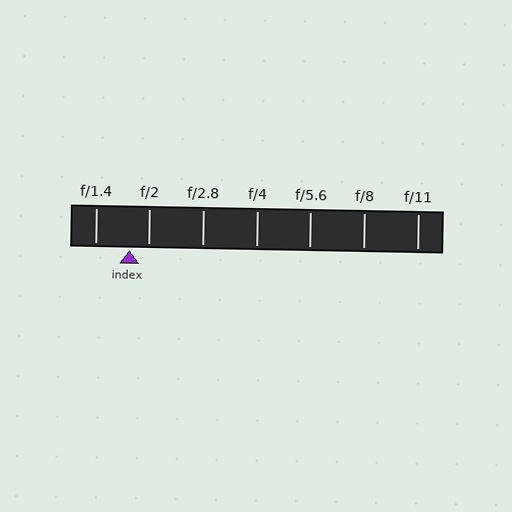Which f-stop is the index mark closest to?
The index mark is closest to f/2.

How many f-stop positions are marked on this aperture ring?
There are 7 f-stop positions marked.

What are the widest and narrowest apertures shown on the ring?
The widest aperture shown is f/1.4 and the narrowest is f/11.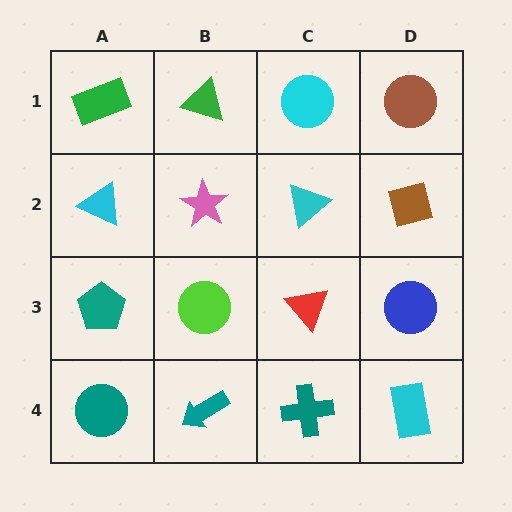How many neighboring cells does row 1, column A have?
2.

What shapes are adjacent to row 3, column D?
A brown diamond (row 2, column D), a cyan rectangle (row 4, column D), a red triangle (row 3, column C).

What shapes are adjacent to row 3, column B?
A pink star (row 2, column B), a teal arrow (row 4, column B), a teal pentagon (row 3, column A), a red triangle (row 3, column C).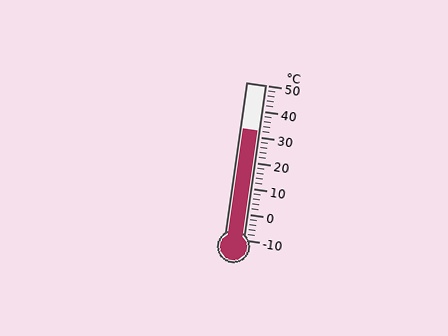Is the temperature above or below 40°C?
The temperature is below 40°C.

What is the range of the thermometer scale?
The thermometer scale ranges from -10°C to 50°C.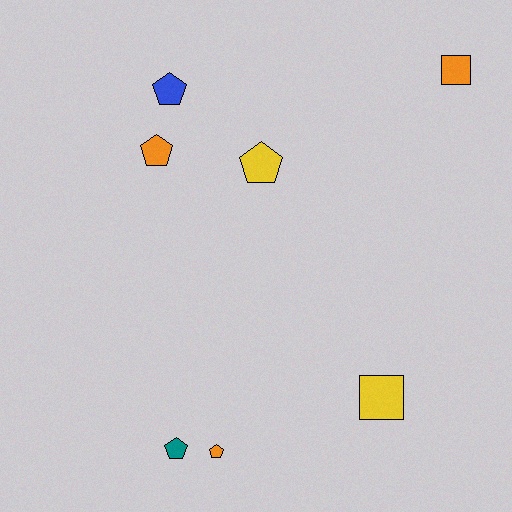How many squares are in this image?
There are 2 squares.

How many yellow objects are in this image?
There are 2 yellow objects.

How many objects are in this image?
There are 7 objects.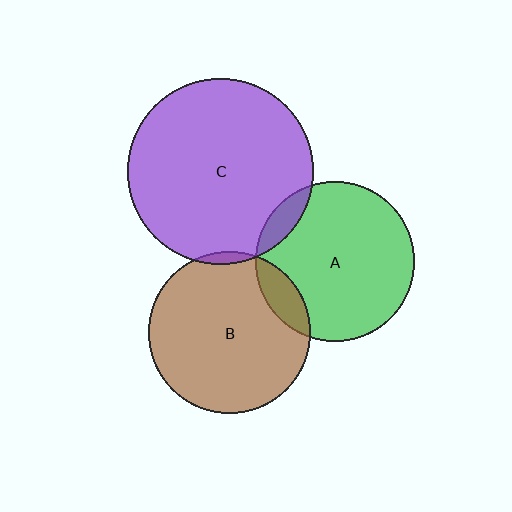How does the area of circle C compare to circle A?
Approximately 1.4 times.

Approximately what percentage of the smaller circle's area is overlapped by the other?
Approximately 5%.